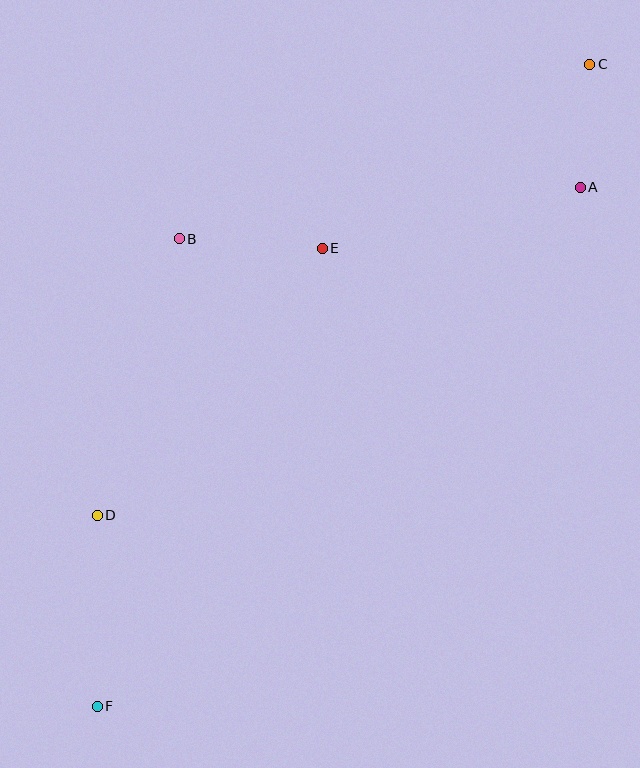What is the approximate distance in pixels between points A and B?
The distance between A and B is approximately 404 pixels.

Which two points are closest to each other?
Points A and C are closest to each other.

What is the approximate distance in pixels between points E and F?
The distance between E and F is approximately 510 pixels.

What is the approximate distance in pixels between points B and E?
The distance between B and E is approximately 143 pixels.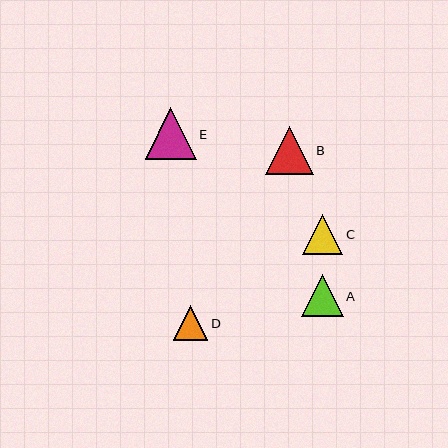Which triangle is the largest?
Triangle E is the largest with a size of approximately 51 pixels.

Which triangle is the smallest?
Triangle D is the smallest with a size of approximately 35 pixels.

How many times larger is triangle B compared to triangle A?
Triangle B is approximately 1.1 times the size of triangle A.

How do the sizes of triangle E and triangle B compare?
Triangle E and triangle B are approximately the same size.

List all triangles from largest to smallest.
From largest to smallest: E, B, A, C, D.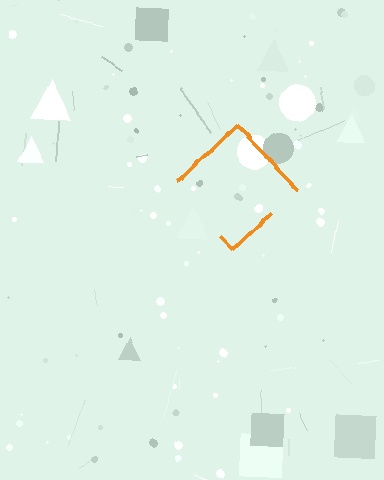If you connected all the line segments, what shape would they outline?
They would outline a diamond.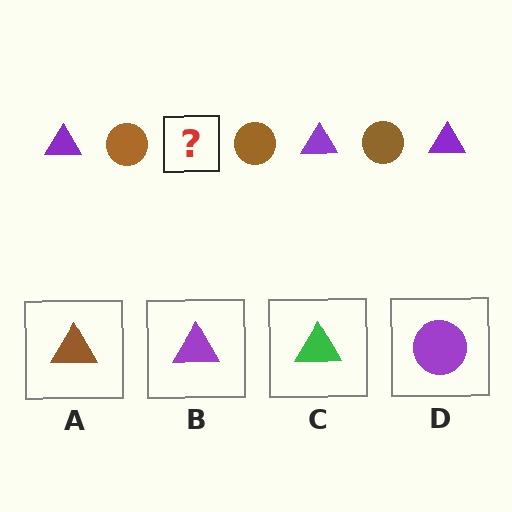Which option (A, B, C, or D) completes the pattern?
B.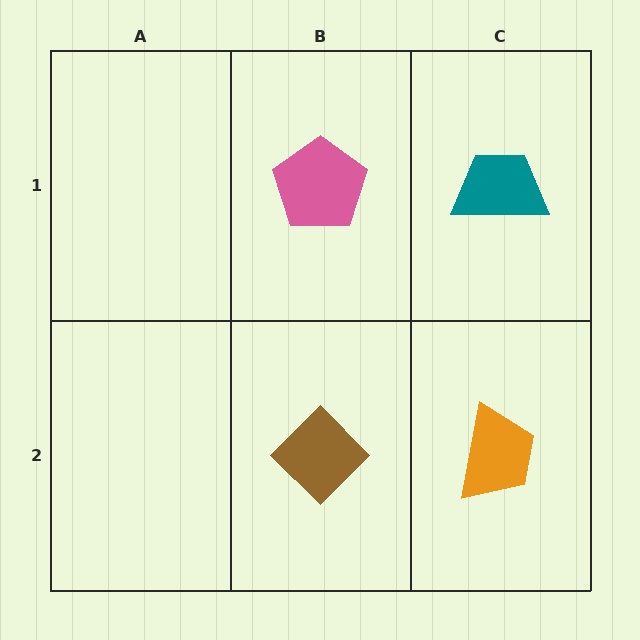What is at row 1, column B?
A pink pentagon.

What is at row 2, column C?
An orange trapezoid.